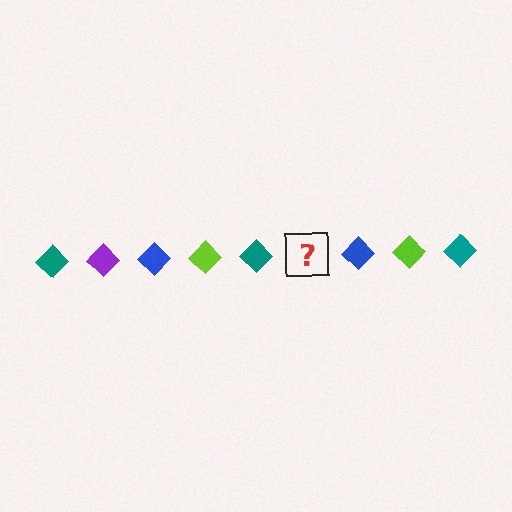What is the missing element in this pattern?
The missing element is a purple diamond.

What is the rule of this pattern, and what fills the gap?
The rule is that the pattern cycles through teal, purple, blue, lime diamonds. The gap should be filled with a purple diamond.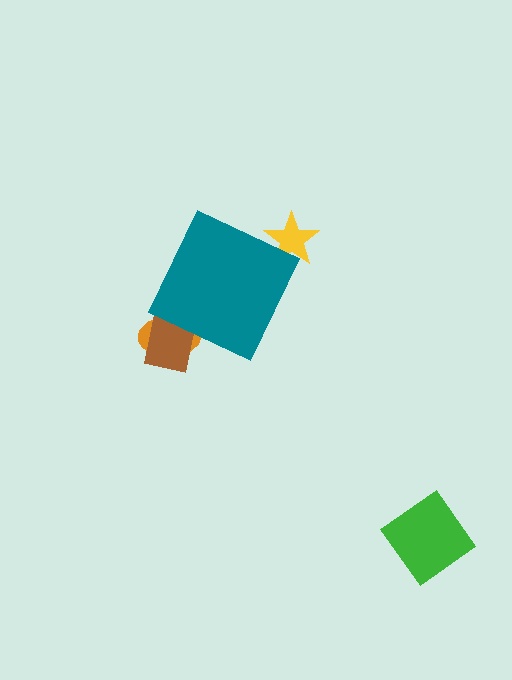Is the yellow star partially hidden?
Yes, the yellow star is partially hidden behind the teal diamond.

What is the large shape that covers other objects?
A teal diamond.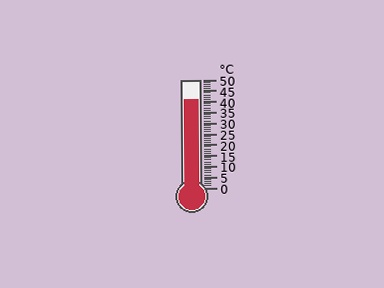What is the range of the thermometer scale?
The thermometer scale ranges from 0°C to 50°C.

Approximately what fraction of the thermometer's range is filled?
The thermometer is filled to approximately 80% of its range.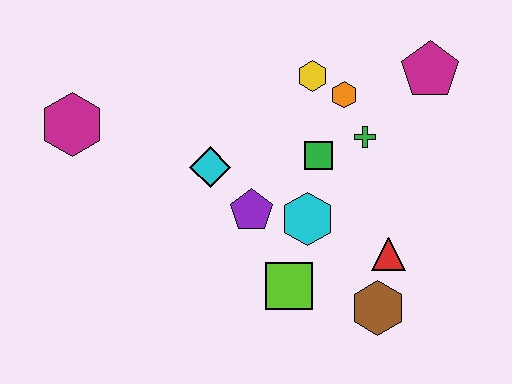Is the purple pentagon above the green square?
No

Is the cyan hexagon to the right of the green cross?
No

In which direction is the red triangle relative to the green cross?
The red triangle is below the green cross.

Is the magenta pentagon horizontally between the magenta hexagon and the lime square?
No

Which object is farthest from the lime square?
The magenta hexagon is farthest from the lime square.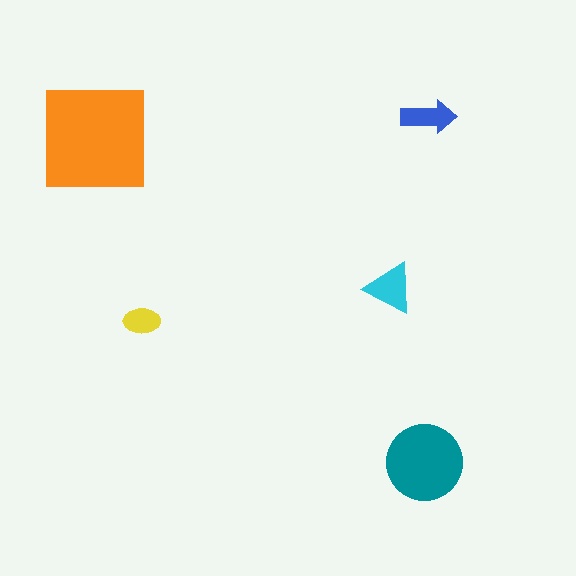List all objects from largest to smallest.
The orange square, the teal circle, the cyan triangle, the blue arrow, the yellow ellipse.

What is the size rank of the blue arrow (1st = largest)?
4th.